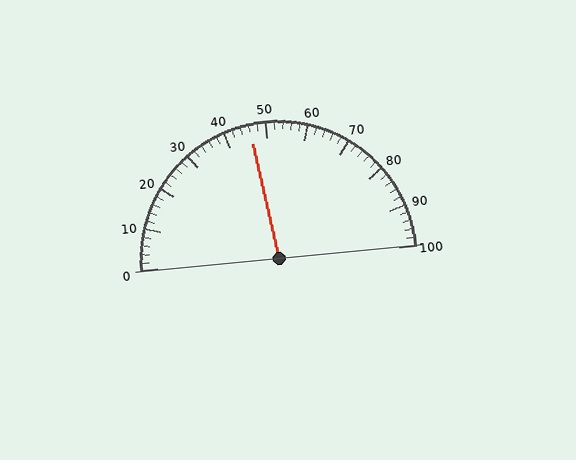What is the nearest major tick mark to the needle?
The nearest major tick mark is 50.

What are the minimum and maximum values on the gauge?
The gauge ranges from 0 to 100.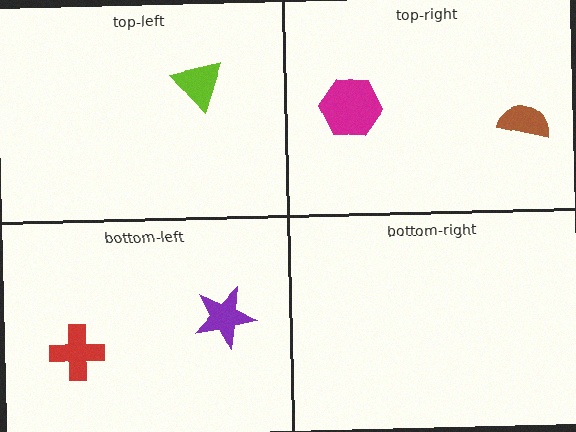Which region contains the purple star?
The bottom-left region.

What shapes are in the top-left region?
The lime triangle.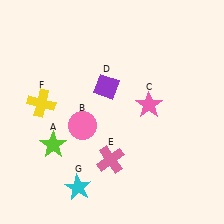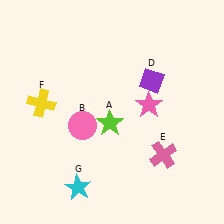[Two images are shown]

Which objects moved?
The objects that moved are: the lime star (A), the purple diamond (D), the pink cross (E).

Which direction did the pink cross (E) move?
The pink cross (E) moved right.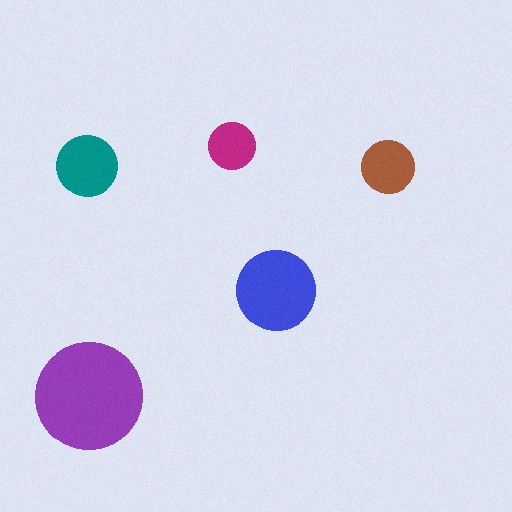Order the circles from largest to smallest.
the purple one, the blue one, the teal one, the brown one, the magenta one.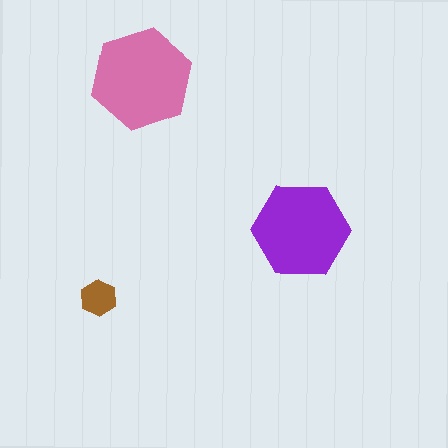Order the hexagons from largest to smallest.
the pink one, the purple one, the brown one.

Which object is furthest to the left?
The brown hexagon is leftmost.